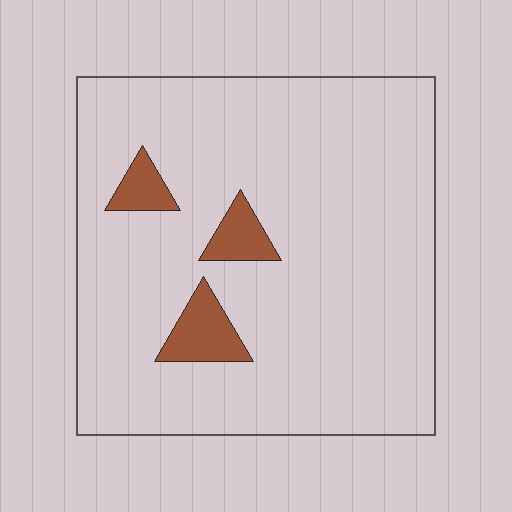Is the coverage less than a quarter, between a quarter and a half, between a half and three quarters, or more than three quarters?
Less than a quarter.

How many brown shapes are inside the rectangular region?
3.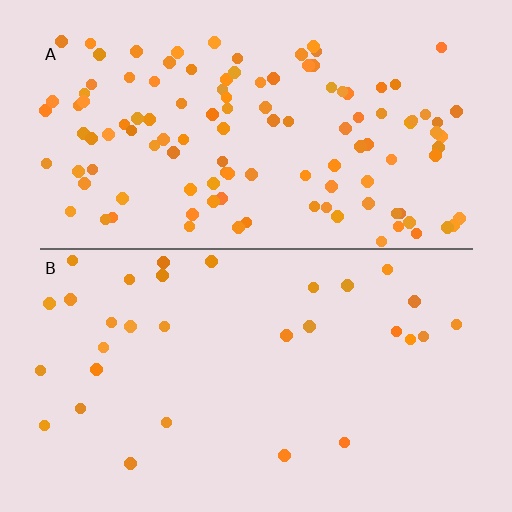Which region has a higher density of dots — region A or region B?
A (the top).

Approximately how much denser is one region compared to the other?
Approximately 3.8× — region A over region B.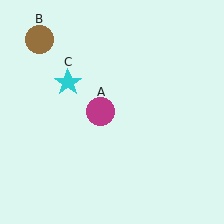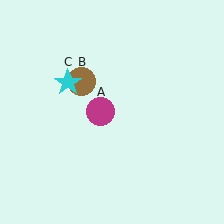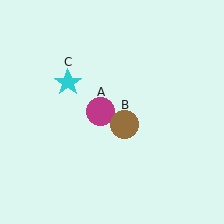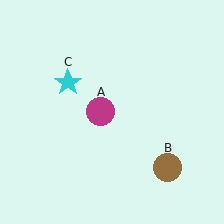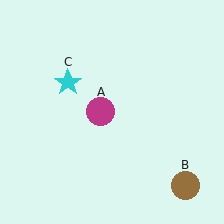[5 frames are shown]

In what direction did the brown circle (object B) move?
The brown circle (object B) moved down and to the right.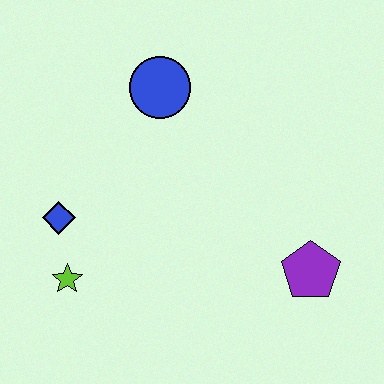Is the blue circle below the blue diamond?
No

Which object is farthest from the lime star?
The purple pentagon is farthest from the lime star.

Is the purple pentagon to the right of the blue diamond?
Yes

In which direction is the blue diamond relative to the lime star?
The blue diamond is above the lime star.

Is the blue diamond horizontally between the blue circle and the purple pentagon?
No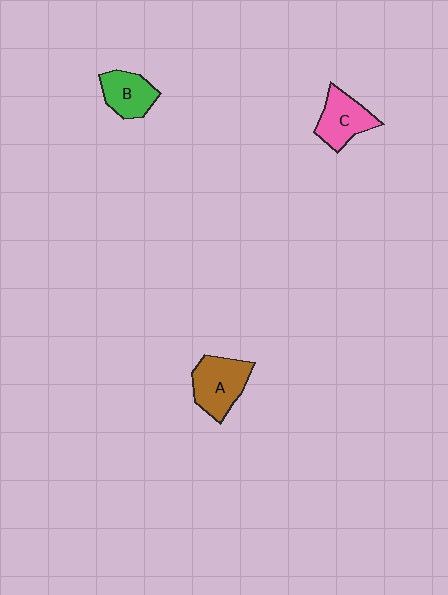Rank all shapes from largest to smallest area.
From largest to smallest: A (brown), C (pink), B (green).